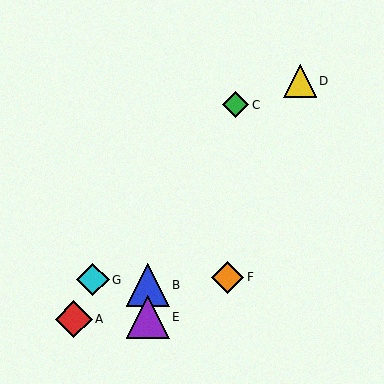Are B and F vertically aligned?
No, B is at x≈148 and F is at x≈228.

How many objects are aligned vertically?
2 objects (B, E) are aligned vertically.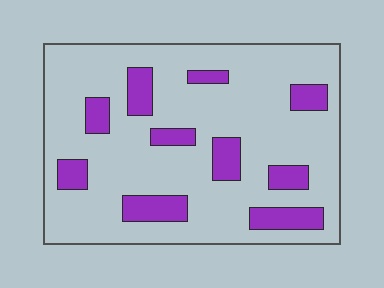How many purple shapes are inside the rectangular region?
10.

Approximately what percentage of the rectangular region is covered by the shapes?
Approximately 20%.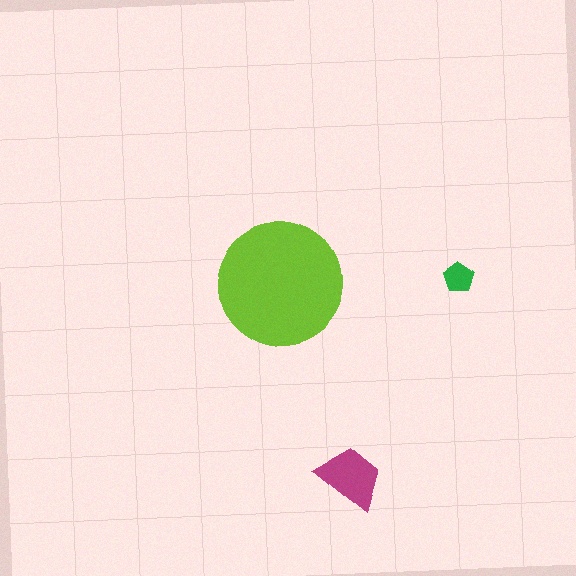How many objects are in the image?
There are 3 objects in the image.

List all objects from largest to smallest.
The lime circle, the magenta trapezoid, the green pentagon.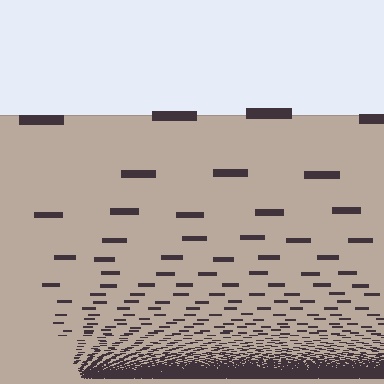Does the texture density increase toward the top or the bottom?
Density increases toward the bottom.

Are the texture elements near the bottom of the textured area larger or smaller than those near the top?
Smaller. The gradient is inverted — elements near the bottom are smaller and denser.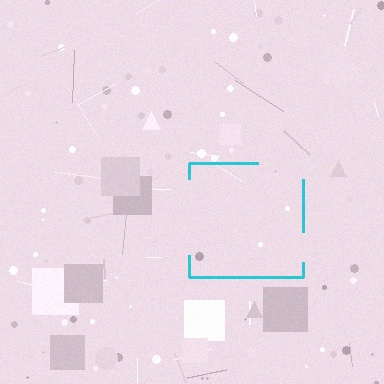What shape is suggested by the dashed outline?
The dashed outline suggests a square.